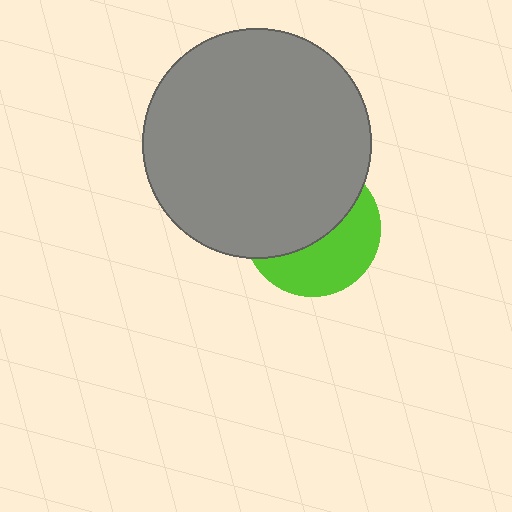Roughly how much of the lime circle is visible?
A small part of it is visible (roughly 44%).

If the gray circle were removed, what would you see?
You would see the complete lime circle.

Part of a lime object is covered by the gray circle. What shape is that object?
It is a circle.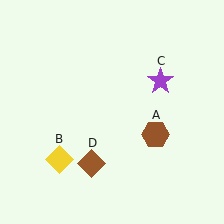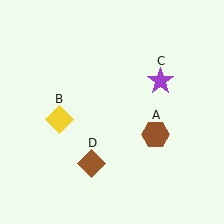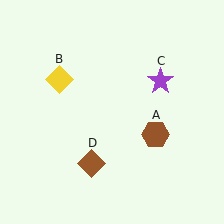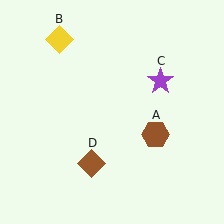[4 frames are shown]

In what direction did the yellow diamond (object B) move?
The yellow diamond (object B) moved up.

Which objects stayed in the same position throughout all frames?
Brown hexagon (object A) and purple star (object C) and brown diamond (object D) remained stationary.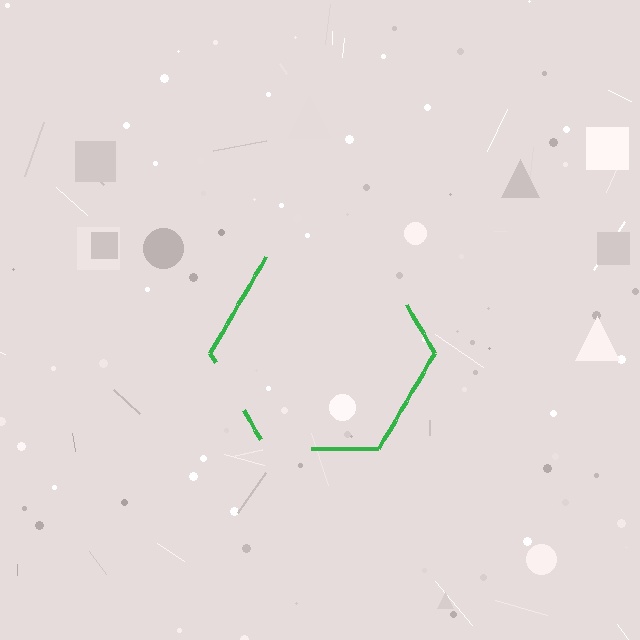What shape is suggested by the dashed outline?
The dashed outline suggests a hexagon.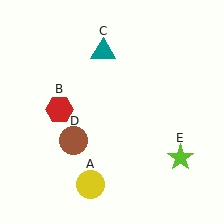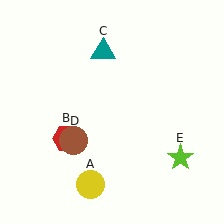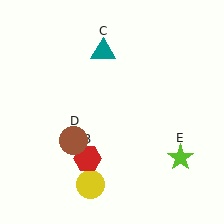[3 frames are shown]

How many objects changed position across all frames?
1 object changed position: red hexagon (object B).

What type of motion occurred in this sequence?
The red hexagon (object B) rotated counterclockwise around the center of the scene.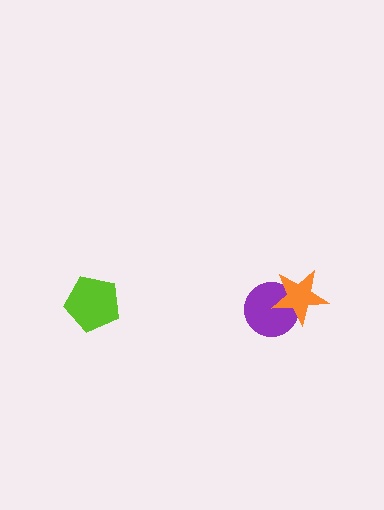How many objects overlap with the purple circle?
1 object overlaps with the purple circle.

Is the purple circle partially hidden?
Yes, it is partially covered by another shape.